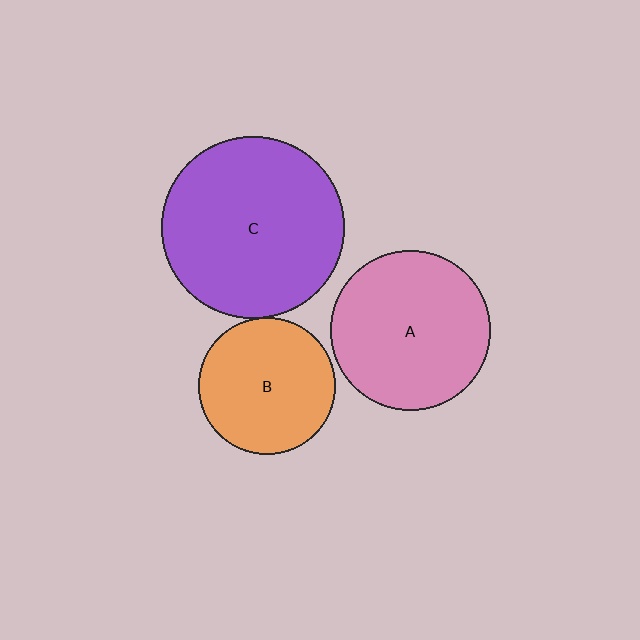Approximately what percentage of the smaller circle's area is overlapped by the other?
Approximately 5%.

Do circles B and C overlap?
Yes.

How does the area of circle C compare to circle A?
Approximately 1.3 times.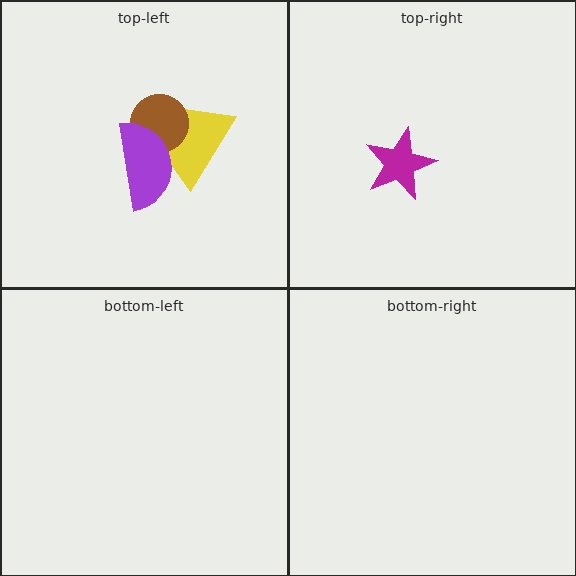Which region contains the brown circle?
The top-left region.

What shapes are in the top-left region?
The yellow trapezoid, the brown circle, the purple semicircle.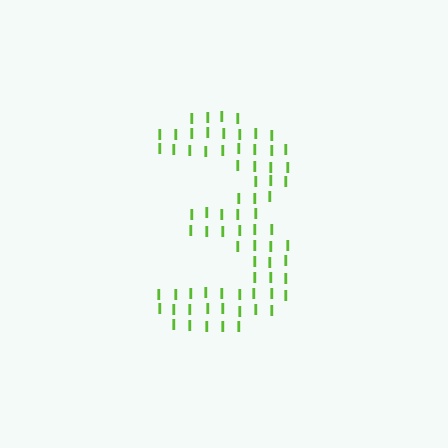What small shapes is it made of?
It is made of small letter I's.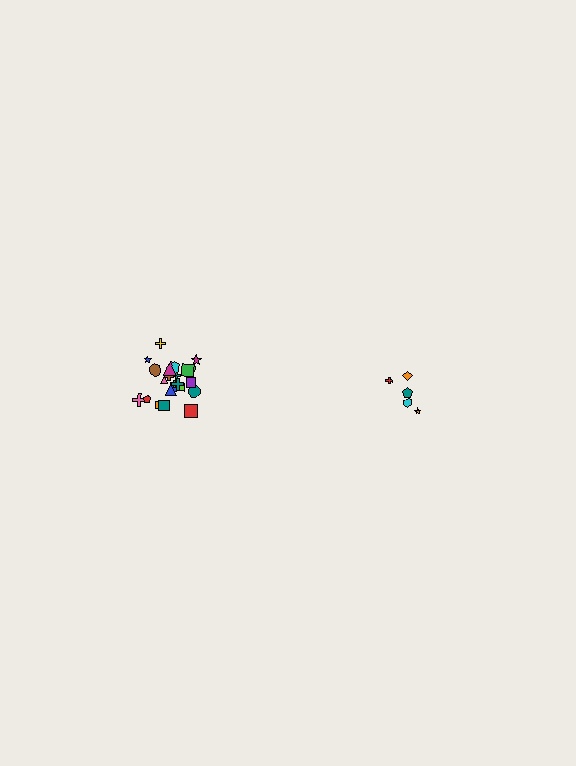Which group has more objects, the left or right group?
The left group.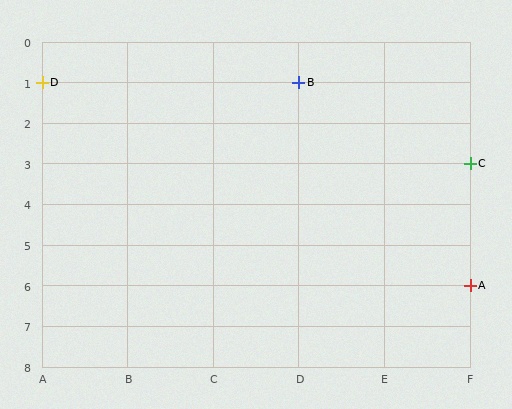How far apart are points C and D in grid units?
Points C and D are 5 columns and 2 rows apart (about 5.4 grid units diagonally).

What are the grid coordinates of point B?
Point B is at grid coordinates (D, 1).